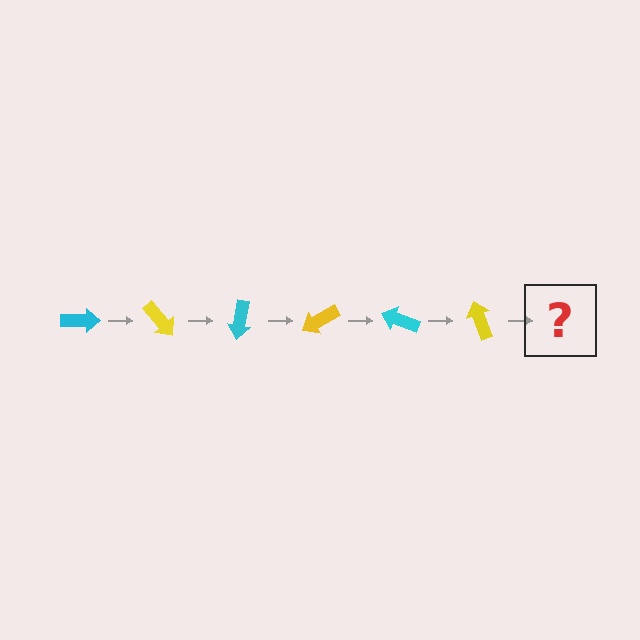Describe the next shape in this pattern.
It should be a cyan arrow, rotated 300 degrees from the start.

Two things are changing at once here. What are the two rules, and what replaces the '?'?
The two rules are that it rotates 50 degrees each step and the color cycles through cyan and yellow. The '?' should be a cyan arrow, rotated 300 degrees from the start.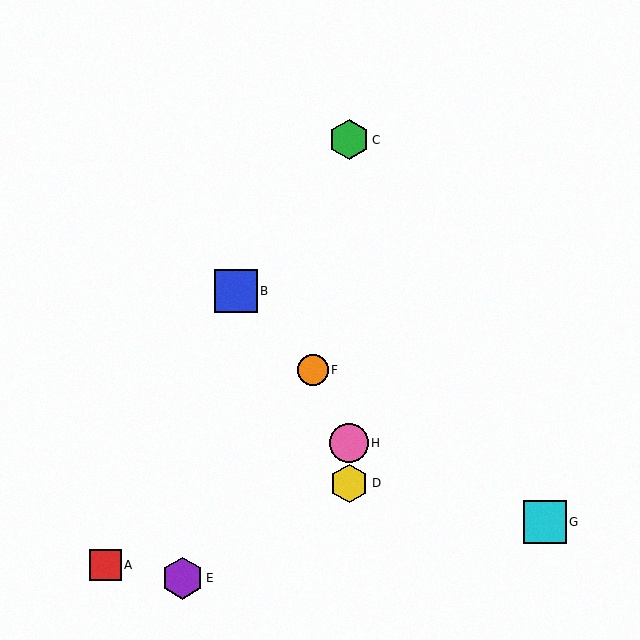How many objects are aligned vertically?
3 objects (C, D, H) are aligned vertically.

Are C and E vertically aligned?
No, C is at x≈349 and E is at x≈183.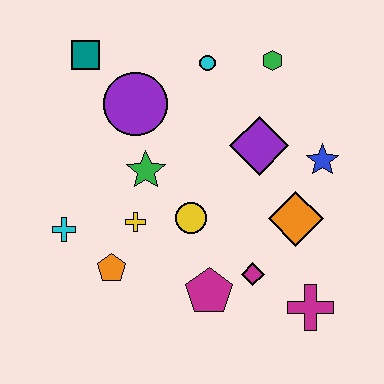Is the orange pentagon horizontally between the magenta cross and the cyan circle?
No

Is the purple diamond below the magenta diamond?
No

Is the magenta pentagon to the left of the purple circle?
No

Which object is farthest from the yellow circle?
The teal square is farthest from the yellow circle.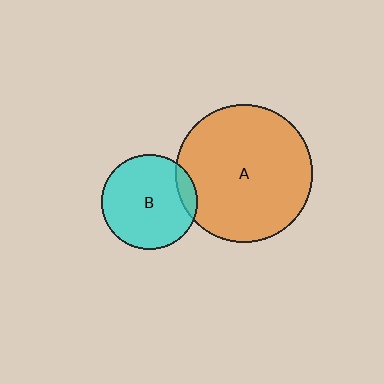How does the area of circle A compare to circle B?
Approximately 2.1 times.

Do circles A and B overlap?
Yes.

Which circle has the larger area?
Circle A (orange).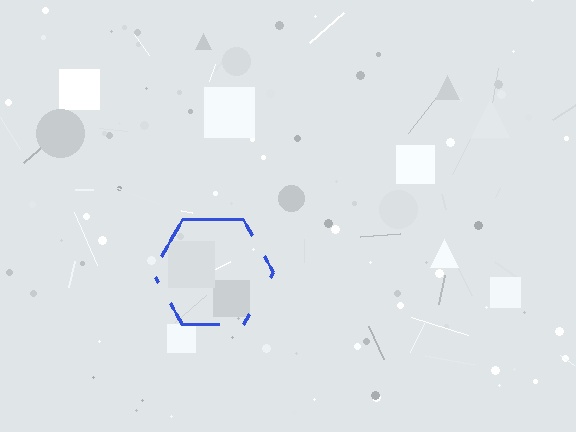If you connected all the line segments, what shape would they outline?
They would outline a hexagon.